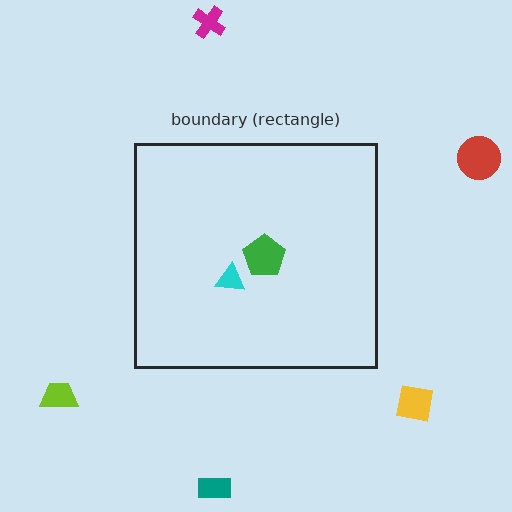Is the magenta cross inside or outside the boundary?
Outside.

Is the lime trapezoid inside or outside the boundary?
Outside.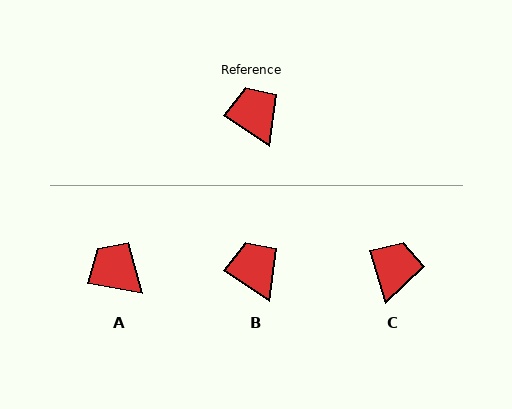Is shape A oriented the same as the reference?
No, it is off by about 23 degrees.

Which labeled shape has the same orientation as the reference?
B.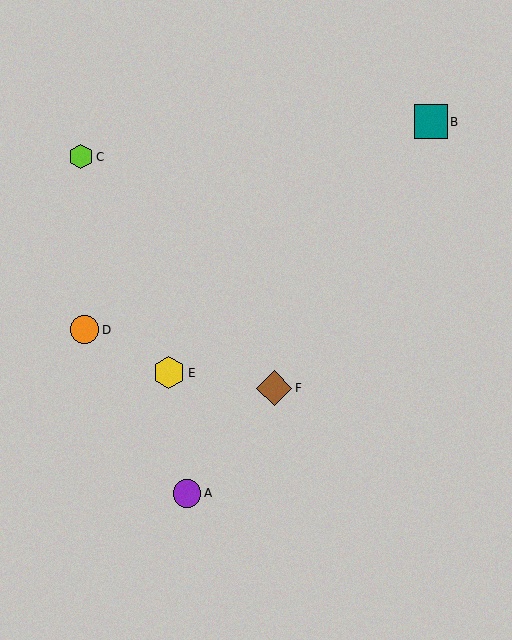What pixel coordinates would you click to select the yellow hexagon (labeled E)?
Click at (169, 373) to select the yellow hexagon E.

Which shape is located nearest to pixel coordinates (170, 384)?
The yellow hexagon (labeled E) at (169, 373) is nearest to that location.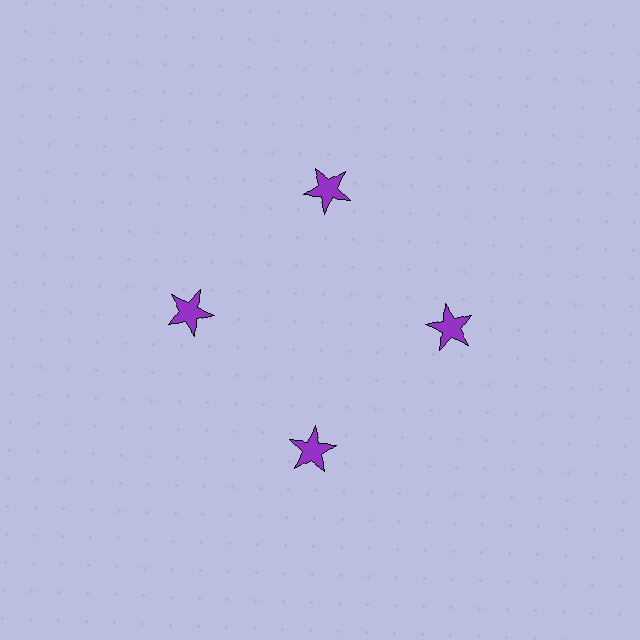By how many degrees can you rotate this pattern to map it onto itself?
The pattern maps onto itself every 90 degrees of rotation.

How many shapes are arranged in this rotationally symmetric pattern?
There are 4 shapes, arranged in 4 groups of 1.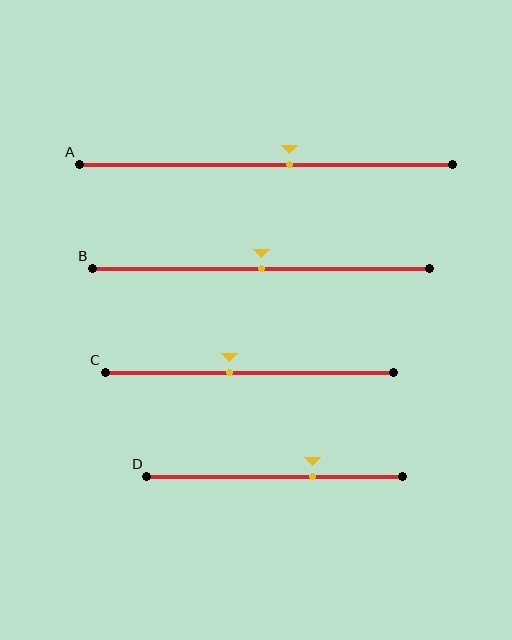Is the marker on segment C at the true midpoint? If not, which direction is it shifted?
No, the marker on segment C is shifted to the left by about 7% of the segment length.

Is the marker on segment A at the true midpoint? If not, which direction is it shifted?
No, the marker on segment A is shifted to the right by about 6% of the segment length.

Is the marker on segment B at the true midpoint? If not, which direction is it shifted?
Yes, the marker on segment B is at the true midpoint.